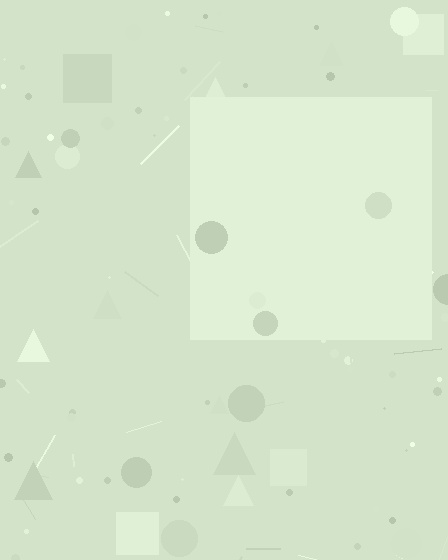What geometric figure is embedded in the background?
A square is embedded in the background.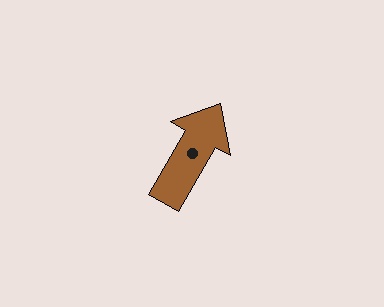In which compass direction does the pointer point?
Northeast.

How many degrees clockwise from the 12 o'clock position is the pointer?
Approximately 30 degrees.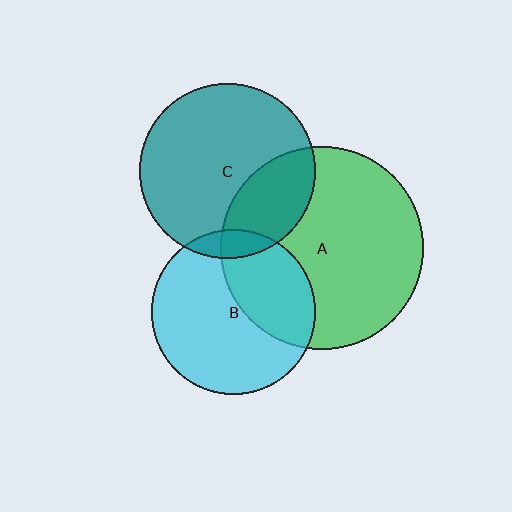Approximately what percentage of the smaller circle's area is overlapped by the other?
Approximately 35%.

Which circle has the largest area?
Circle A (green).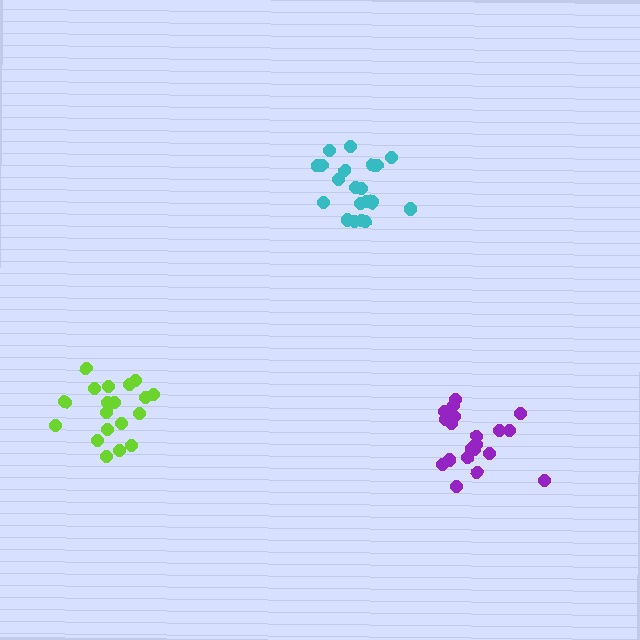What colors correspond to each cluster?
The clusters are colored: cyan, lime, purple.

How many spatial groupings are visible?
There are 3 spatial groupings.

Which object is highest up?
The cyan cluster is topmost.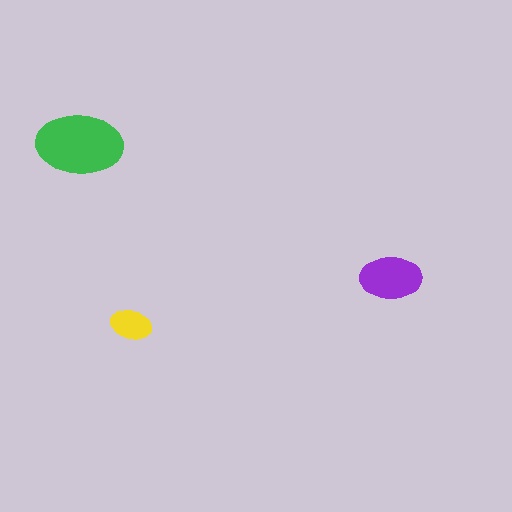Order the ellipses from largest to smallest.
the green one, the purple one, the yellow one.